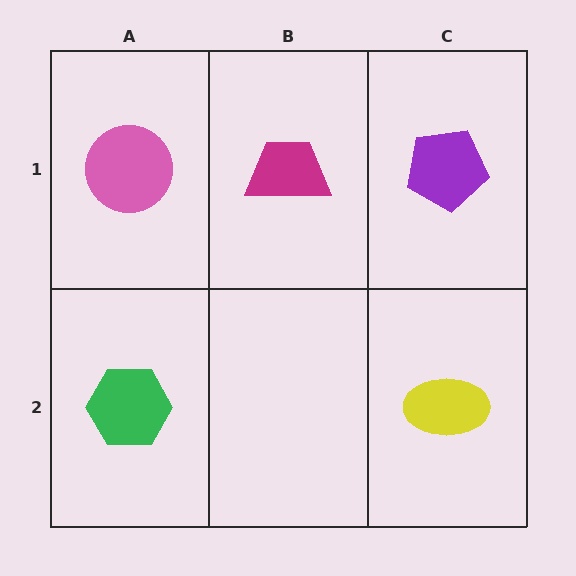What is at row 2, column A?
A green hexagon.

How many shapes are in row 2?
2 shapes.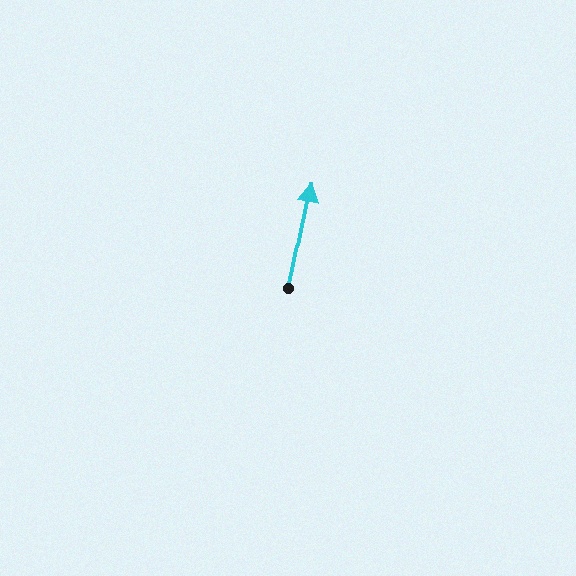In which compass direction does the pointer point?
North.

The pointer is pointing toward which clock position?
Roughly 12 o'clock.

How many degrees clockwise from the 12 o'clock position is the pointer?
Approximately 12 degrees.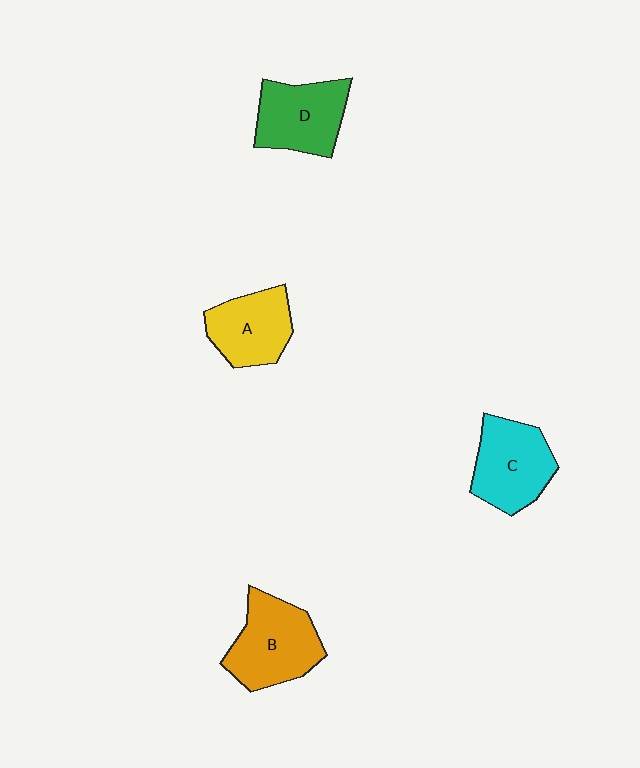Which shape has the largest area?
Shape B (orange).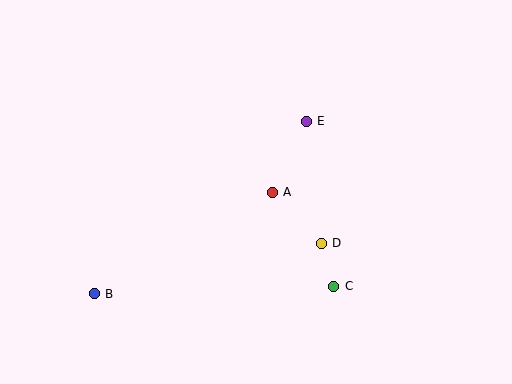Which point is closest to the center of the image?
Point A at (272, 192) is closest to the center.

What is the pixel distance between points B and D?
The distance between B and D is 233 pixels.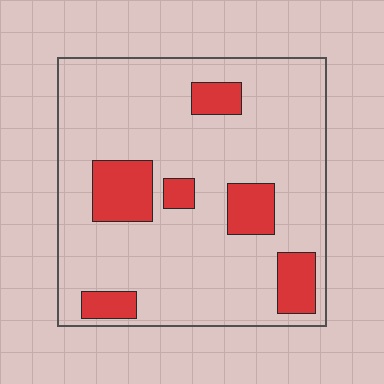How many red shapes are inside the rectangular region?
6.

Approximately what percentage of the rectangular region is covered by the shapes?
Approximately 20%.